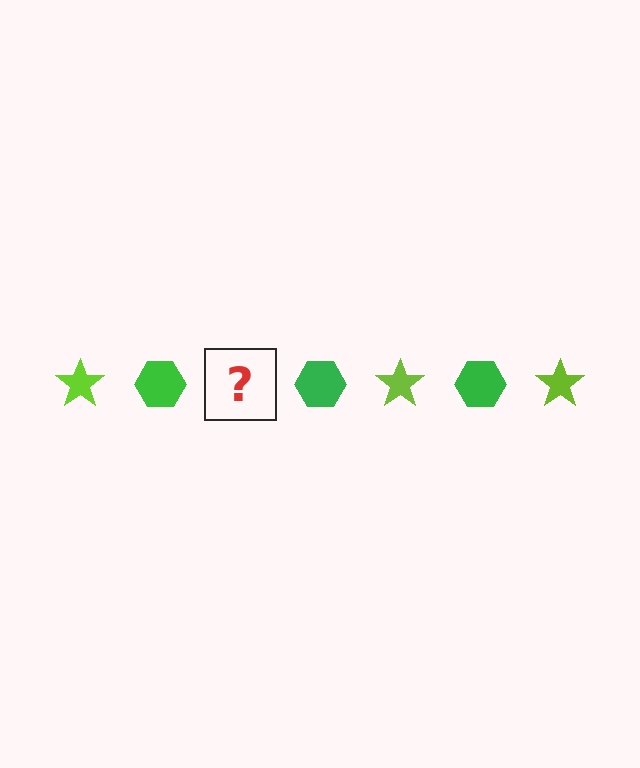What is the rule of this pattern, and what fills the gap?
The rule is that the pattern alternates between lime star and green hexagon. The gap should be filled with a lime star.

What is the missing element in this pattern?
The missing element is a lime star.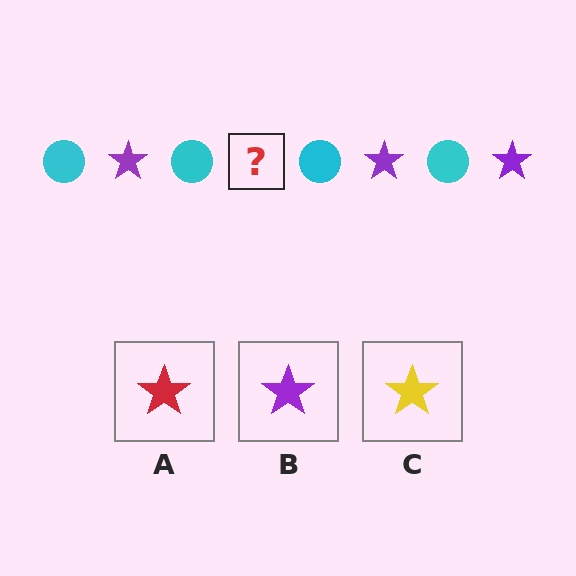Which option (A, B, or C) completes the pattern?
B.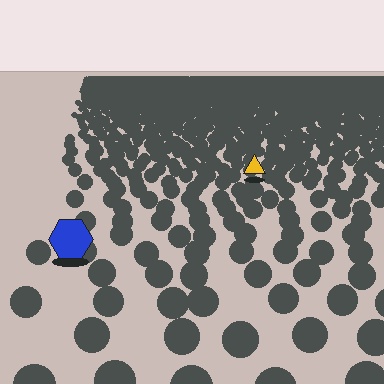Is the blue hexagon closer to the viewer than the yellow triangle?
Yes. The blue hexagon is closer — you can tell from the texture gradient: the ground texture is coarser near it.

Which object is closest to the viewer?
The blue hexagon is closest. The texture marks near it are larger and more spread out.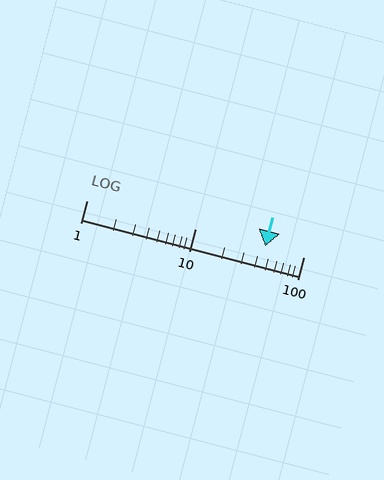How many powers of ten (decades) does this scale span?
The scale spans 2 decades, from 1 to 100.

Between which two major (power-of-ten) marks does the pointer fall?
The pointer is between 10 and 100.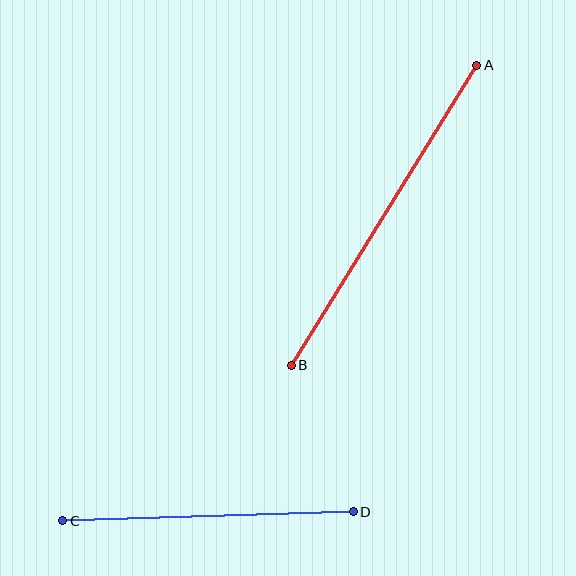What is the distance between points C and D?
The distance is approximately 291 pixels.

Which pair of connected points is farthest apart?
Points A and B are farthest apart.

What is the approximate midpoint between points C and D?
The midpoint is at approximately (208, 516) pixels.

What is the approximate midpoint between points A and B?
The midpoint is at approximately (384, 215) pixels.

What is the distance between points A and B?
The distance is approximately 353 pixels.